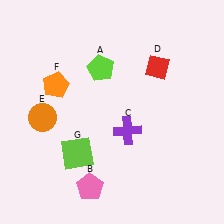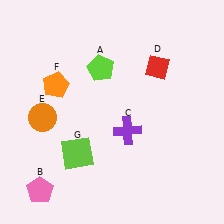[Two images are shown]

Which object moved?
The pink pentagon (B) moved left.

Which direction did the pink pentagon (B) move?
The pink pentagon (B) moved left.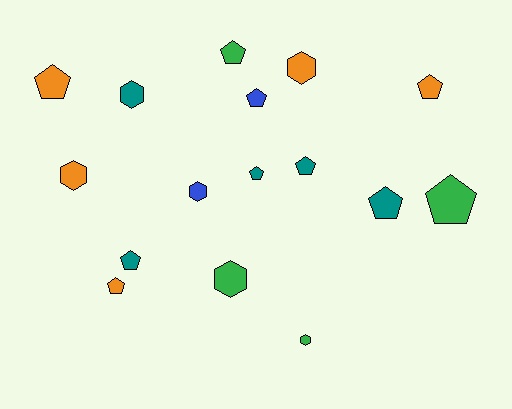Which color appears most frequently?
Teal, with 5 objects.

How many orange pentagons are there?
There are 3 orange pentagons.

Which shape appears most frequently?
Pentagon, with 10 objects.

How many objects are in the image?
There are 16 objects.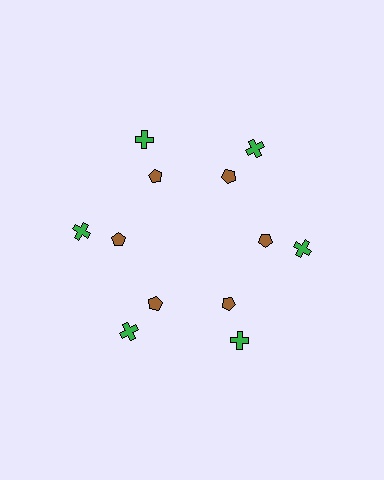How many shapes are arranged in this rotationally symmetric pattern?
There are 12 shapes, arranged in 6 groups of 2.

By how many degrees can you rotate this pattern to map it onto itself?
The pattern maps onto itself every 60 degrees of rotation.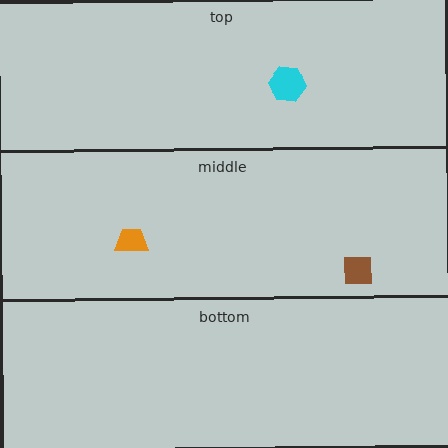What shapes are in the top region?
The cyan hexagon.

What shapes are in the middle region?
The brown square, the orange trapezoid.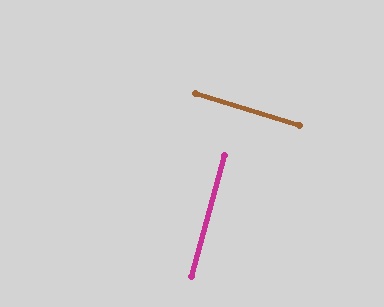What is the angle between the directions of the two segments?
Approximately 88 degrees.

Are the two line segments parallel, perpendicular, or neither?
Perpendicular — they meet at approximately 88°.